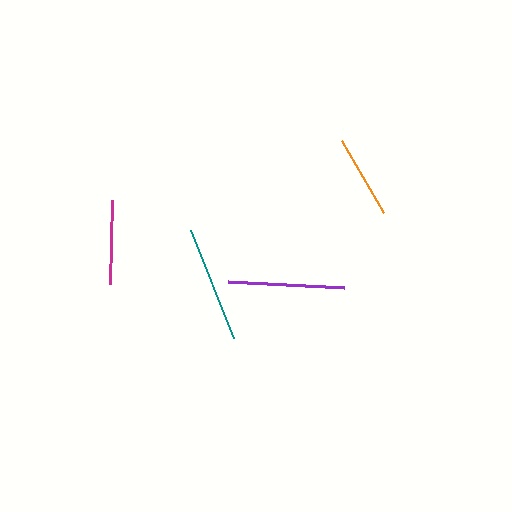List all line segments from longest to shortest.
From longest to shortest: purple, teal, magenta, orange.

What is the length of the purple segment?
The purple segment is approximately 116 pixels long.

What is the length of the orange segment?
The orange segment is approximately 83 pixels long.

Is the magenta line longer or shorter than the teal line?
The teal line is longer than the magenta line.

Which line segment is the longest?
The purple line is the longest at approximately 116 pixels.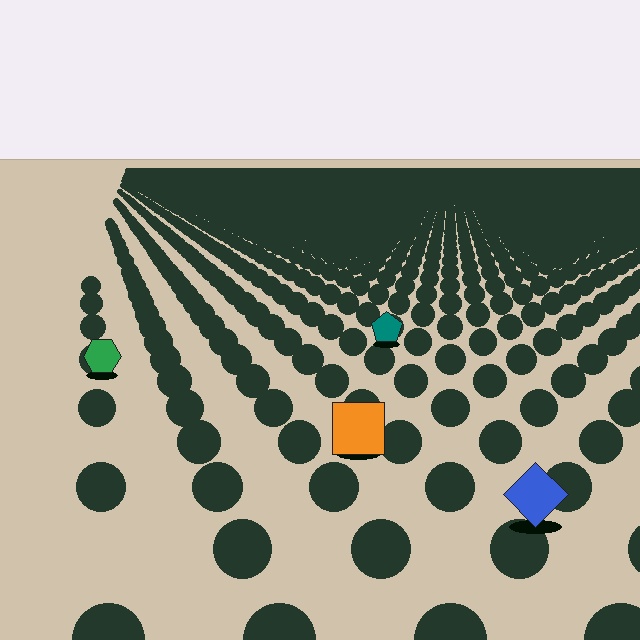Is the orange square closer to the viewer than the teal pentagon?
Yes. The orange square is closer — you can tell from the texture gradient: the ground texture is coarser near it.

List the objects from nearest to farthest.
From nearest to farthest: the blue diamond, the orange square, the green hexagon, the teal pentagon.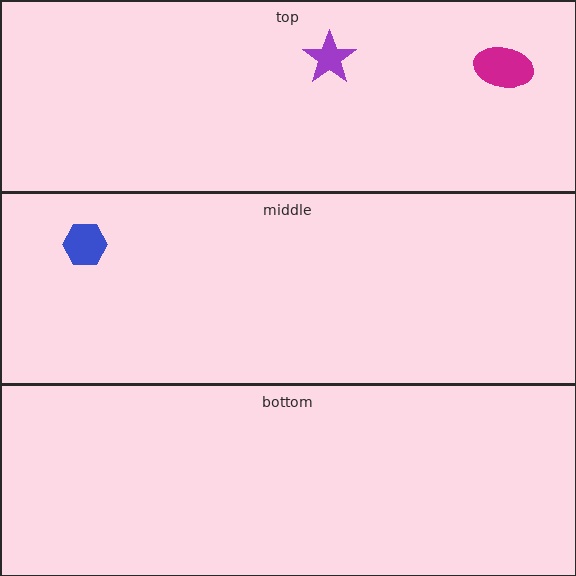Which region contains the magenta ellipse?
The top region.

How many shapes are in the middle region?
1.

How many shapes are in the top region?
2.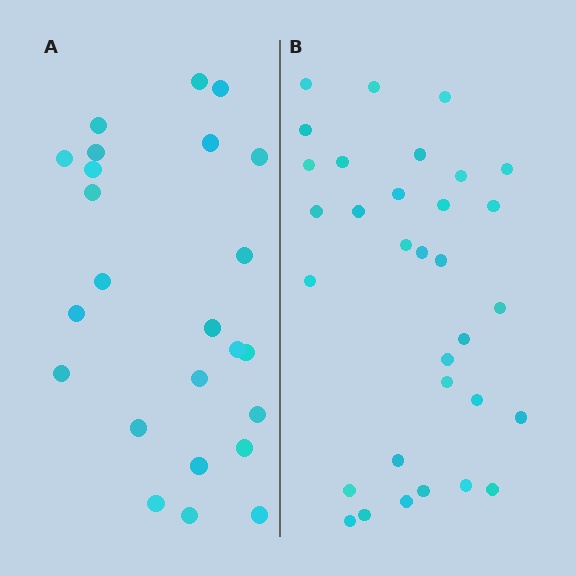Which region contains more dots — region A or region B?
Region B (the right region) has more dots.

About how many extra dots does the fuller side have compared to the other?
Region B has roughly 8 or so more dots than region A.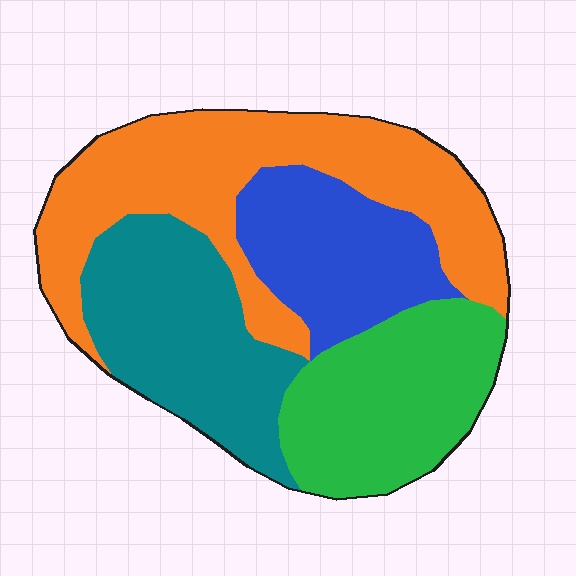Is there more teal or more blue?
Teal.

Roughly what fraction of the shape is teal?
Teal takes up about one quarter (1/4) of the shape.